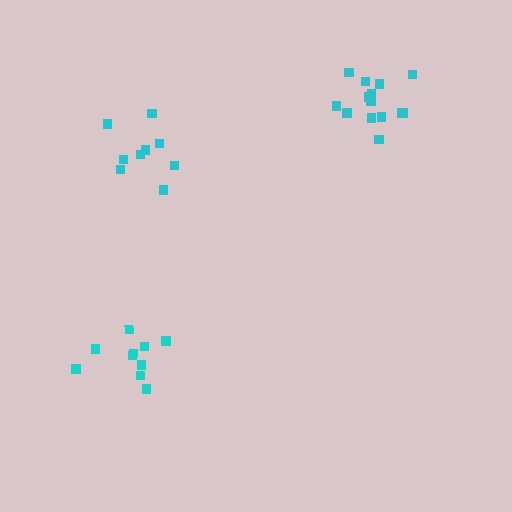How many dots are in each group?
Group 1: 9 dots, Group 2: 10 dots, Group 3: 14 dots (33 total).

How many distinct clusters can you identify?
There are 3 distinct clusters.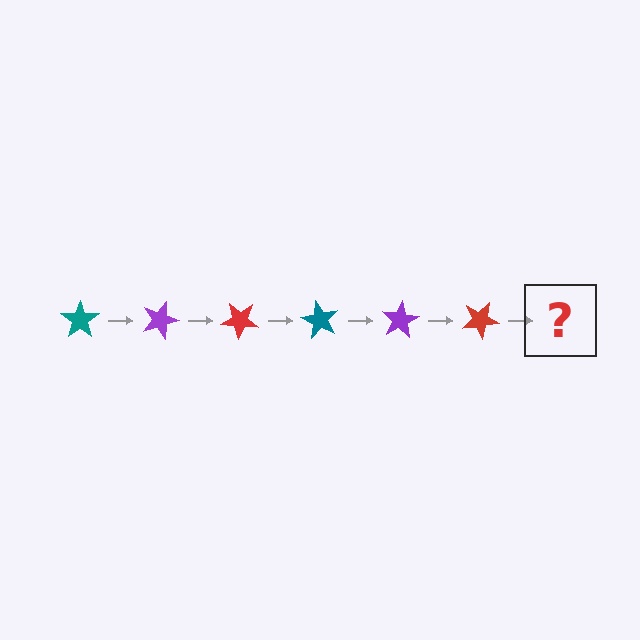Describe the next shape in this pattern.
It should be a teal star, rotated 120 degrees from the start.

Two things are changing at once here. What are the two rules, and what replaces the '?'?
The two rules are that it rotates 20 degrees each step and the color cycles through teal, purple, and red. The '?' should be a teal star, rotated 120 degrees from the start.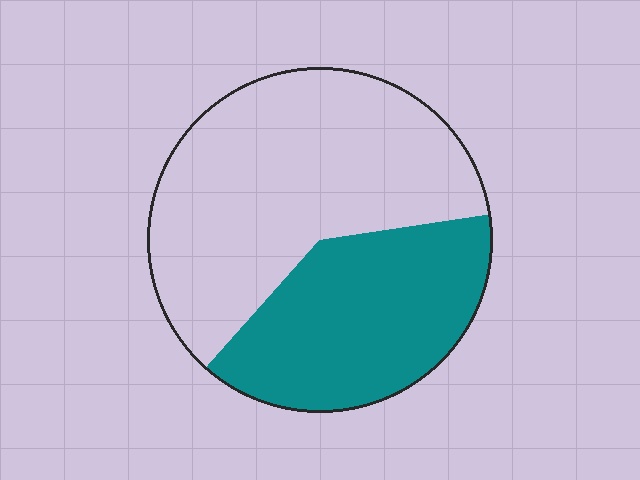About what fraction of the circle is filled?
About two fifths (2/5).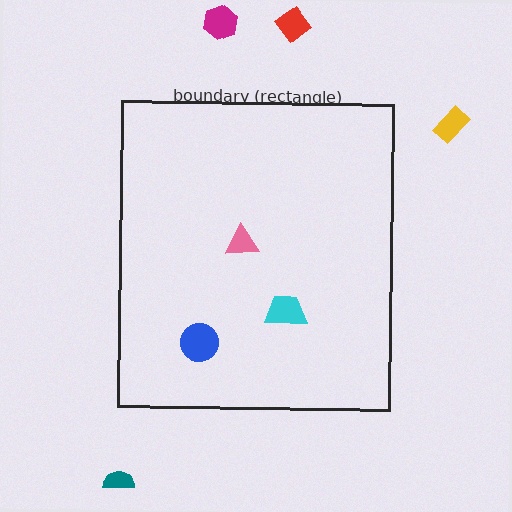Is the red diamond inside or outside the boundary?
Outside.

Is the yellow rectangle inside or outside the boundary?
Outside.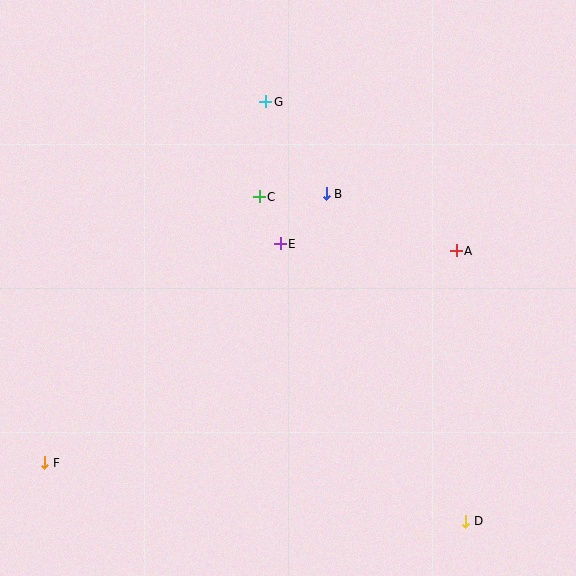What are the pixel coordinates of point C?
Point C is at (259, 197).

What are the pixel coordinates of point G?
Point G is at (266, 102).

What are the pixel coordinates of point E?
Point E is at (280, 244).